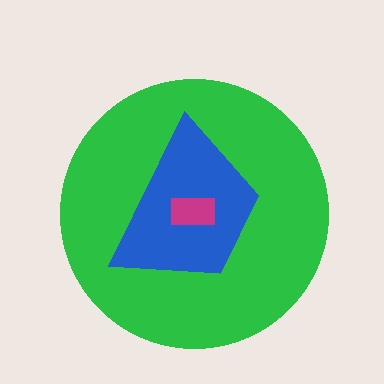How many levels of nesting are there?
3.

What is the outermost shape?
The green circle.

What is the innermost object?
The magenta rectangle.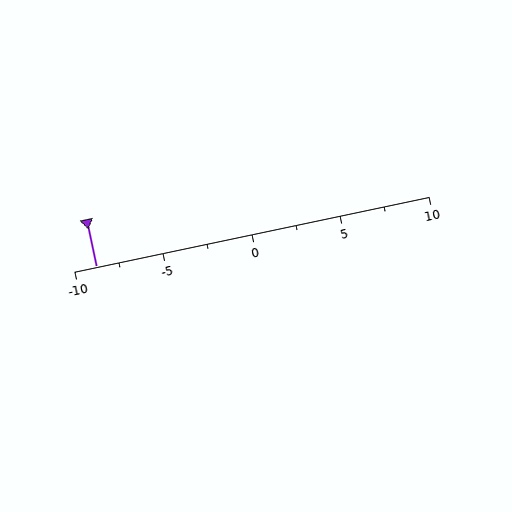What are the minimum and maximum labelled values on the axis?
The axis runs from -10 to 10.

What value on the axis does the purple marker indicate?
The marker indicates approximately -8.8.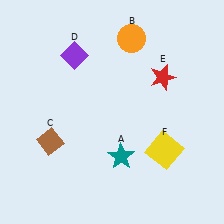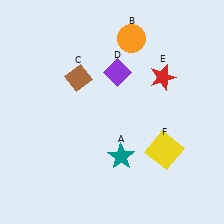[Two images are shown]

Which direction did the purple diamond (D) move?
The purple diamond (D) moved right.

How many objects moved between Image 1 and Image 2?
2 objects moved between the two images.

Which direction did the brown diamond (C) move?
The brown diamond (C) moved up.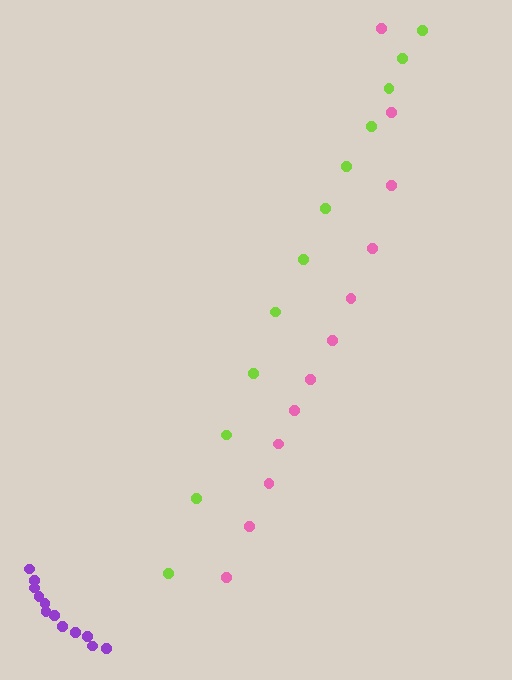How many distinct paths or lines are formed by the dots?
There are 3 distinct paths.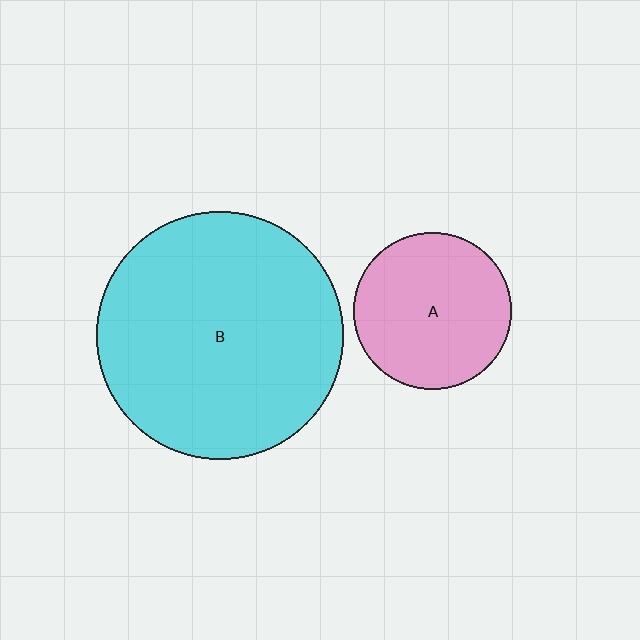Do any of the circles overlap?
No, none of the circles overlap.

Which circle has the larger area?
Circle B (cyan).